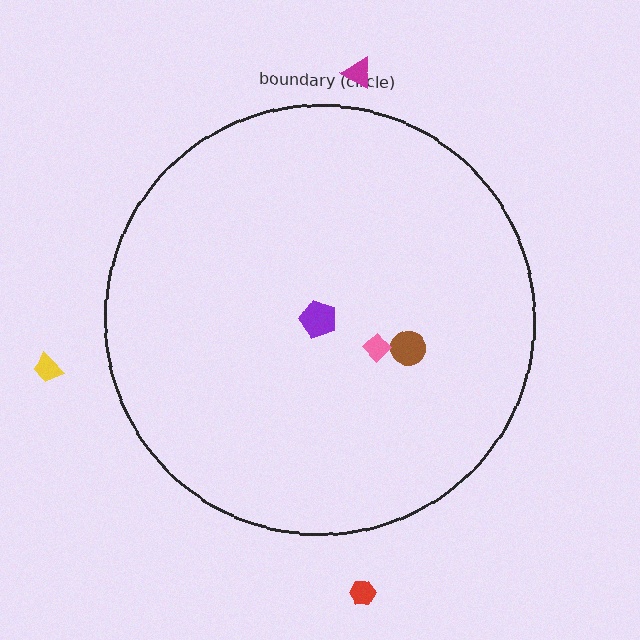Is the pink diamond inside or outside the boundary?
Inside.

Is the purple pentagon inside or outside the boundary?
Inside.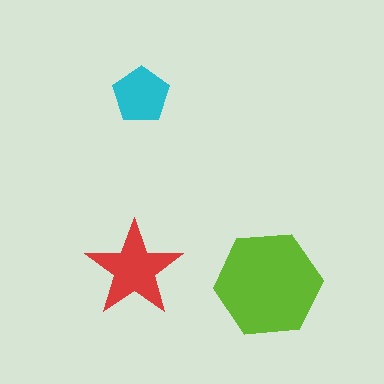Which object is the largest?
The lime hexagon.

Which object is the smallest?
The cyan pentagon.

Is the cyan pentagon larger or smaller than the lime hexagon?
Smaller.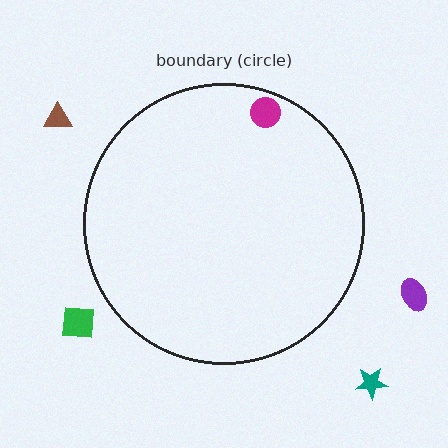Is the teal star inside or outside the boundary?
Outside.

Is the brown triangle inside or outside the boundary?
Outside.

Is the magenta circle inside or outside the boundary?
Inside.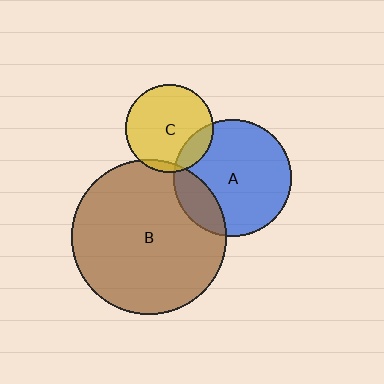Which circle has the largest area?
Circle B (brown).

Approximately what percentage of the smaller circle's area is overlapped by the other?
Approximately 15%.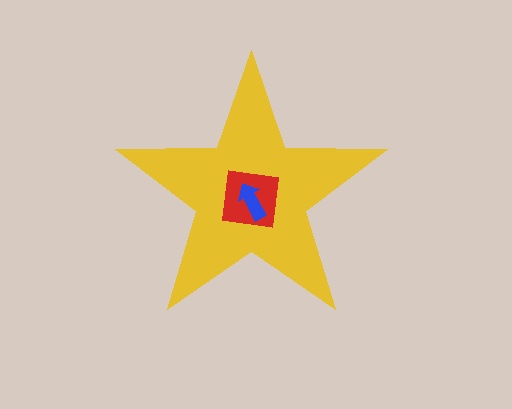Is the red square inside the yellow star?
Yes.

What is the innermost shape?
The blue arrow.